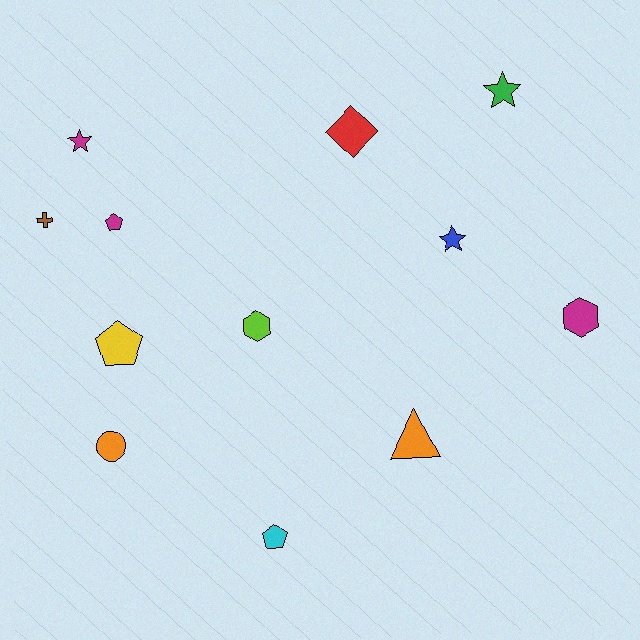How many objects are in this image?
There are 12 objects.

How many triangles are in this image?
There is 1 triangle.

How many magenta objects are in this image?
There are 3 magenta objects.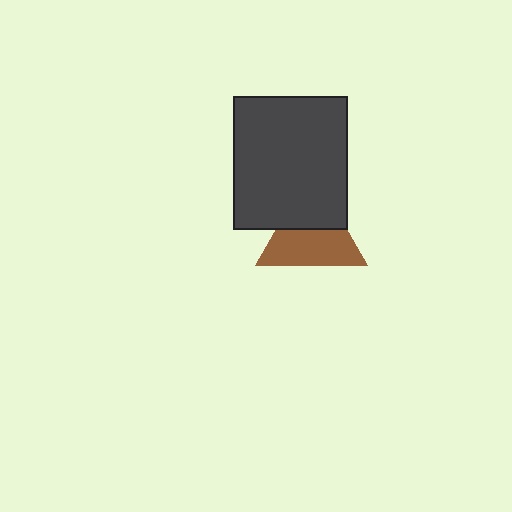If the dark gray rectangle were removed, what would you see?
You would see the complete brown triangle.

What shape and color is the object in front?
The object in front is a dark gray rectangle.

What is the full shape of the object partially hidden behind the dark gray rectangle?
The partially hidden object is a brown triangle.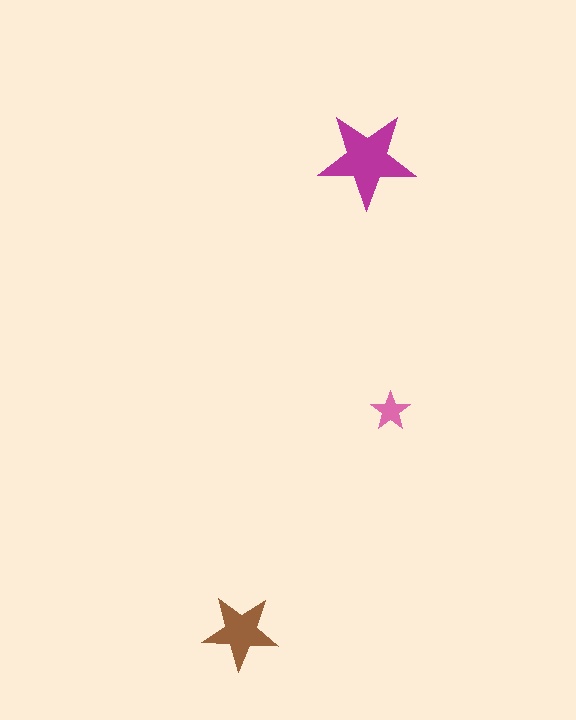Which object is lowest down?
The brown star is bottommost.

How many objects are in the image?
There are 3 objects in the image.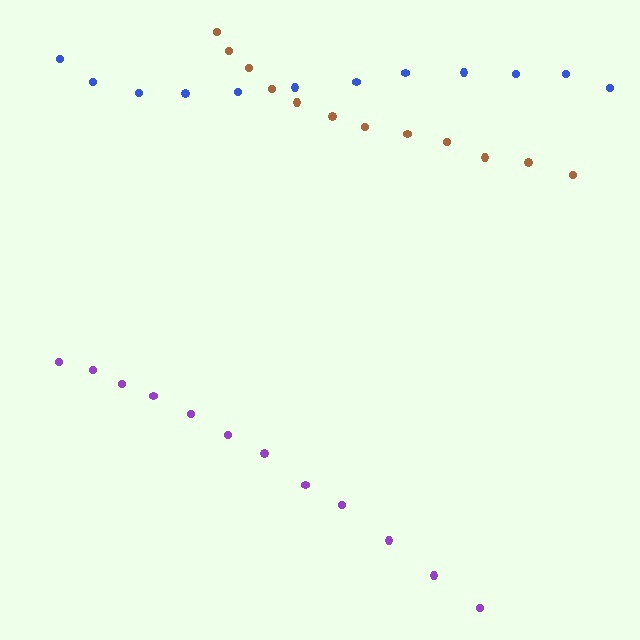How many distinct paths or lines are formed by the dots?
There are 3 distinct paths.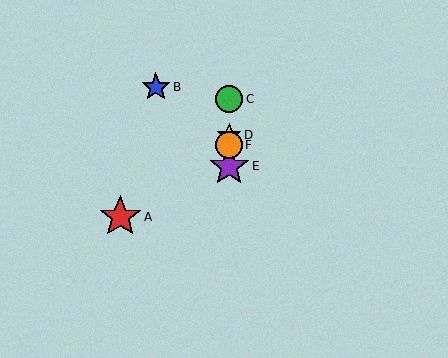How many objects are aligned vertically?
4 objects (C, D, E, F) are aligned vertically.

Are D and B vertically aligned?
No, D is at x≈229 and B is at x≈156.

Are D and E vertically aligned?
Yes, both are at x≈229.